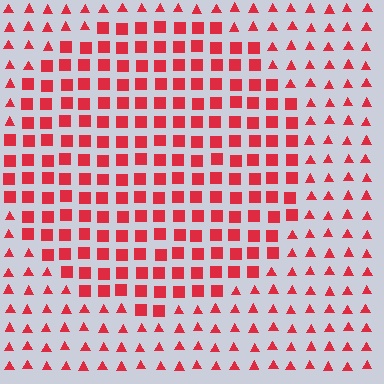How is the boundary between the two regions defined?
The boundary is defined by a change in element shape: squares inside vs. triangles outside. All elements share the same color and spacing.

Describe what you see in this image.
The image is filled with small red elements arranged in a uniform grid. A circle-shaped region contains squares, while the surrounding area contains triangles. The boundary is defined purely by the change in element shape.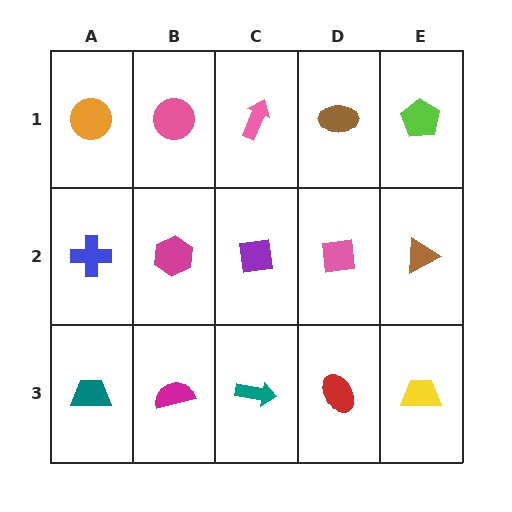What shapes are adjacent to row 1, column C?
A purple square (row 2, column C), a pink circle (row 1, column B), a brown ellipse (row 1, column D).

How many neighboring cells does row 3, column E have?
2.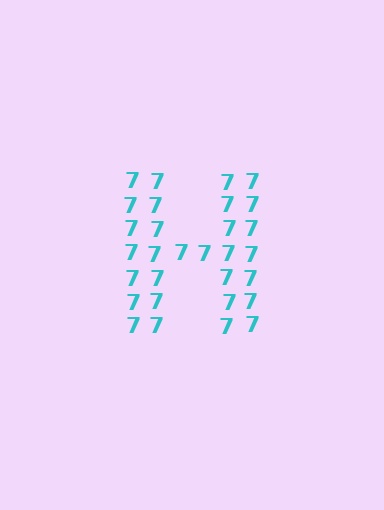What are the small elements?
The small elements are digit 7's.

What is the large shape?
The large shape is the letter H.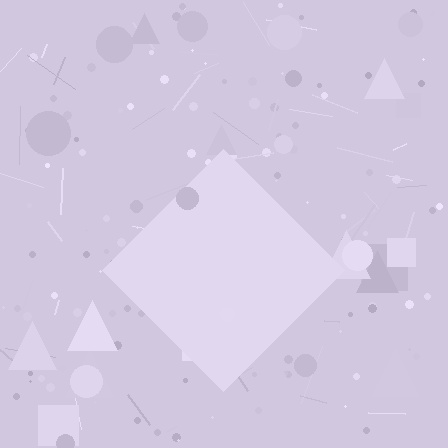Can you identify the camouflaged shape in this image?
The camouflaged shape is a diamond.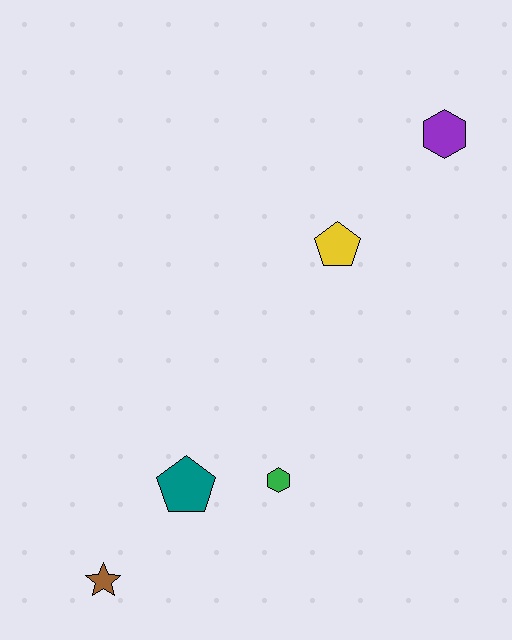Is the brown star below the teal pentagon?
Yes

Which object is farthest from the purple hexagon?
The brown star is farthest from the purple hexagon.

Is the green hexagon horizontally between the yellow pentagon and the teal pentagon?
Yes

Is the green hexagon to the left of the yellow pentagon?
Yes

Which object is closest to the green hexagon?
The teal pentagon is closest to the green hexagon.